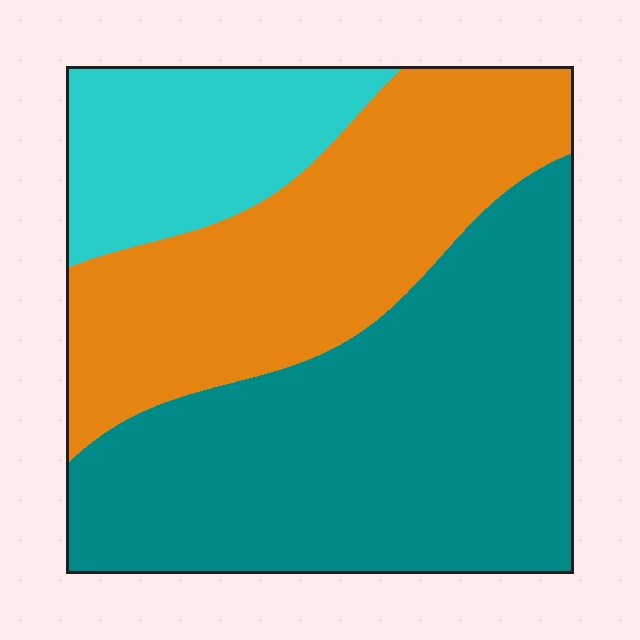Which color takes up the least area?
Cyan, at roughly 15%.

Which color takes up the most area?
Teal, at roughly 50%.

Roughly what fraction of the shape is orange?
Orange takes up about one third (1/3) of the shape.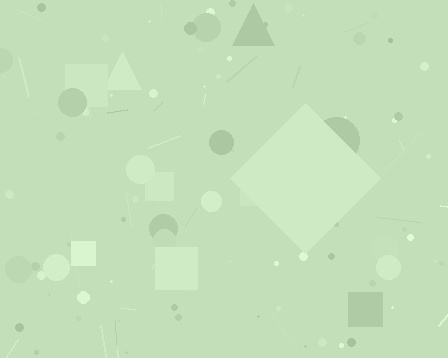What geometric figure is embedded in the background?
A diamond is embedded in the background.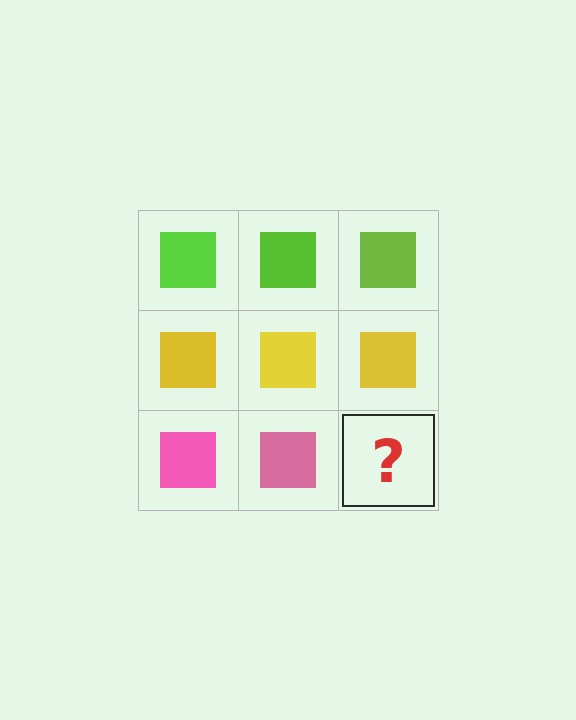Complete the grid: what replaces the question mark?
The question mark should be replaced with a pink square.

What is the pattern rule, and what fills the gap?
The rule is that each row has a consistent color. The gap should be filled with a pink square.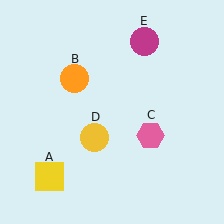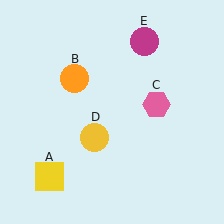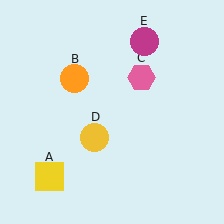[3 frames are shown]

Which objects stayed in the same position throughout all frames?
Yellow square (object A) and orange circle (object B) and yellow circle (object D) and magenta circle (object E) remained stationary.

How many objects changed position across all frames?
1 object changed position: pink hexagon (object C).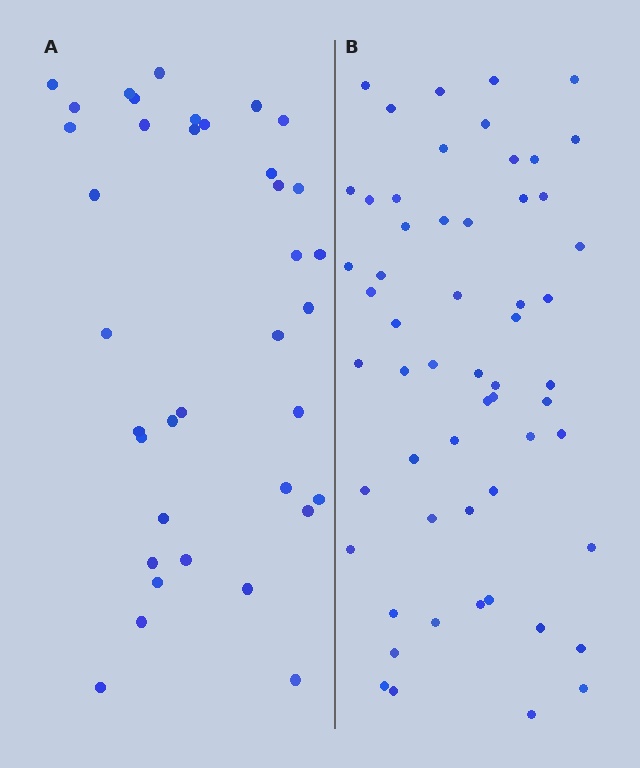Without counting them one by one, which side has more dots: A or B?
Region B (the right region) has more dots.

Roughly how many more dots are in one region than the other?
Region B has approximately 20 more dots than region A.